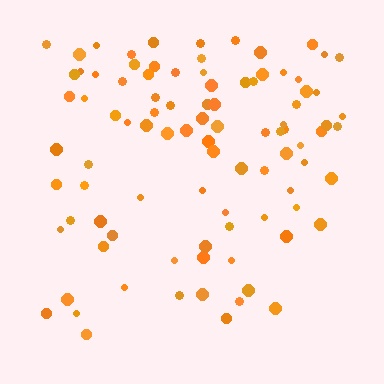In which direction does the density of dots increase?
From bottom to top, with the top side densest.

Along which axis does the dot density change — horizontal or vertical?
Vertical.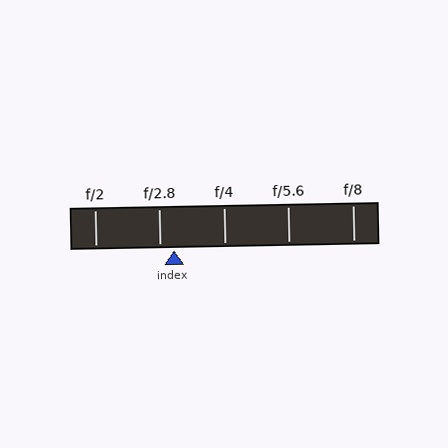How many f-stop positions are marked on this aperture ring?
There are 5 f-stop positions marked.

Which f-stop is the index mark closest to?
The index mark is closest to f/2.8.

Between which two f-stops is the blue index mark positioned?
The index mark is between f/2.8 and f/4.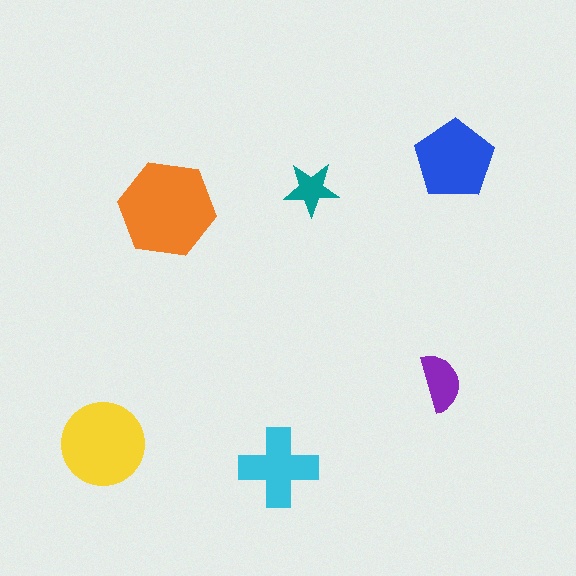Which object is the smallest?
The teal star.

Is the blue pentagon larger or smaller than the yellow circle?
Smaller.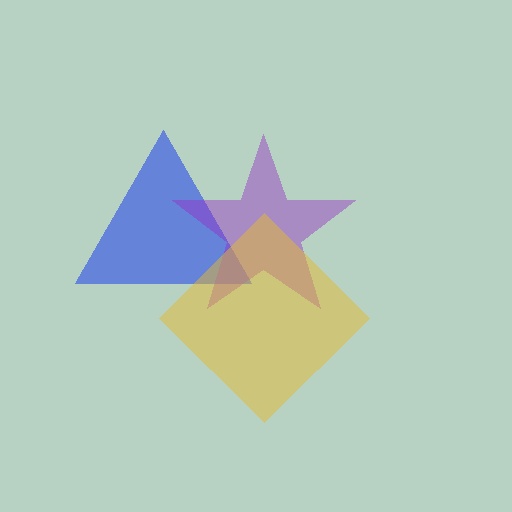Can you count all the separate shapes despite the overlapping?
Yes, there are 3 separate shapes.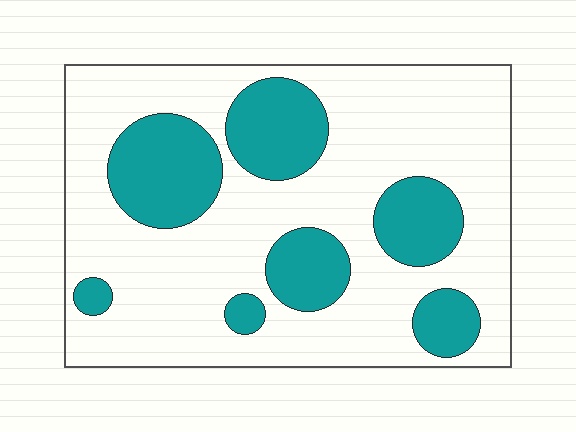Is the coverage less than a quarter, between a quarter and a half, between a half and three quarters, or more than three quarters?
Between a quarter and a half.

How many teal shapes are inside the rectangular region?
7.